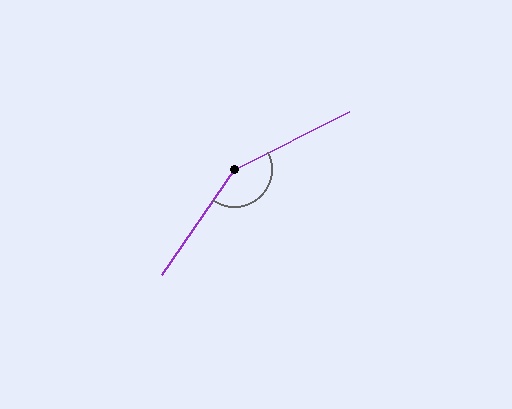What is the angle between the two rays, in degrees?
Approximately 151 degrees.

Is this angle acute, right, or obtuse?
It is obtuse.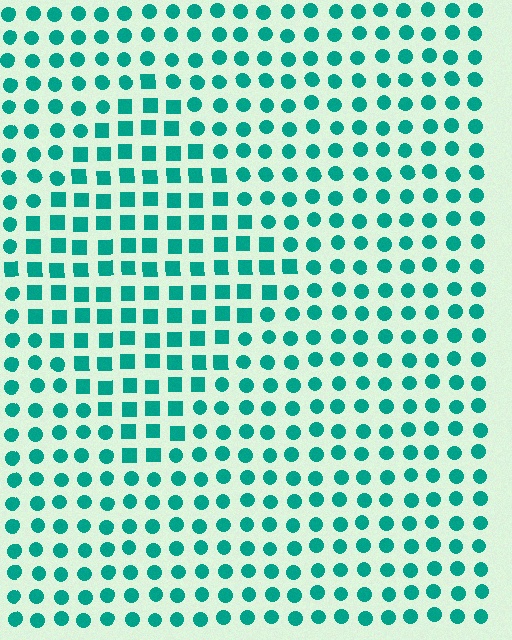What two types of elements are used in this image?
The image uses squares inside the diamond region and circles outside it.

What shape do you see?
I see a diamond.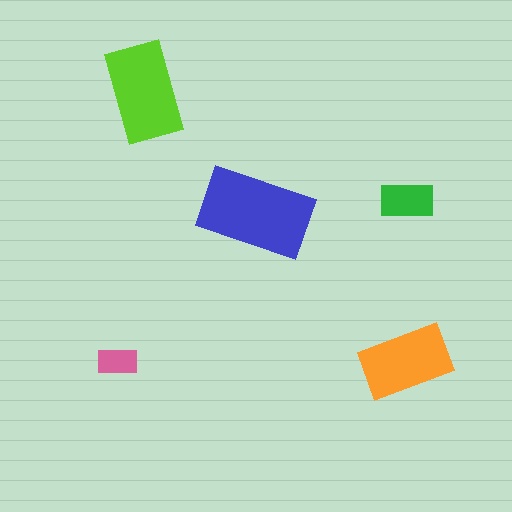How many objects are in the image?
There are 5 objects in the image.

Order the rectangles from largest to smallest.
the blue one, the lime one, the orange one, the green one, the pink one.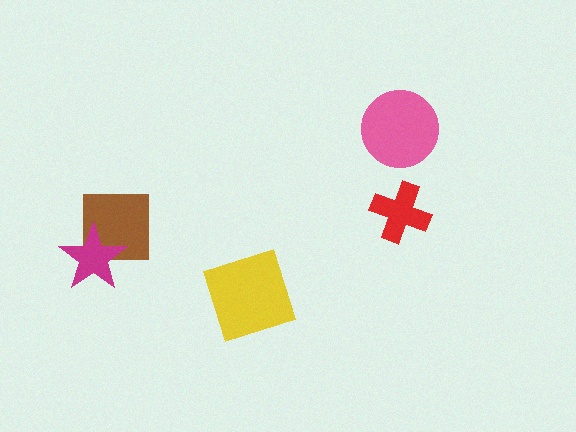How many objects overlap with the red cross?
0 objects overlap with the red cross.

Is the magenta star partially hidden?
No, no other shape covers it.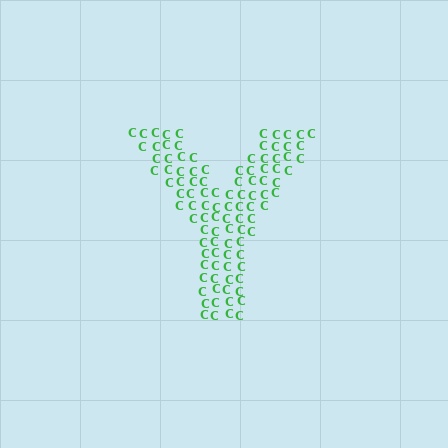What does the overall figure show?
The overall figure shows the letter Y.